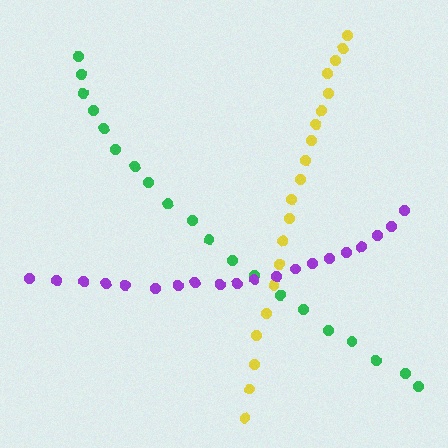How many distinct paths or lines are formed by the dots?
There are 3 distinct paths.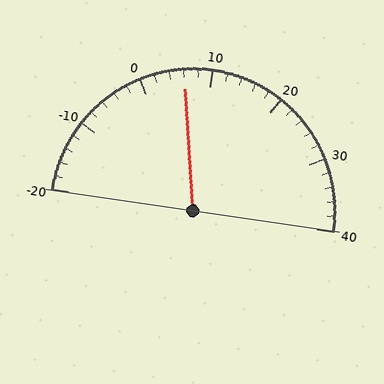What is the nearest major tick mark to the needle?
The nearest major tick mark is 10.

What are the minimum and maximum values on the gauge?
The gauge ranges from -20 to 40.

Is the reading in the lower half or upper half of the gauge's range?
The reading is in the lower half of the range (-20 to 40).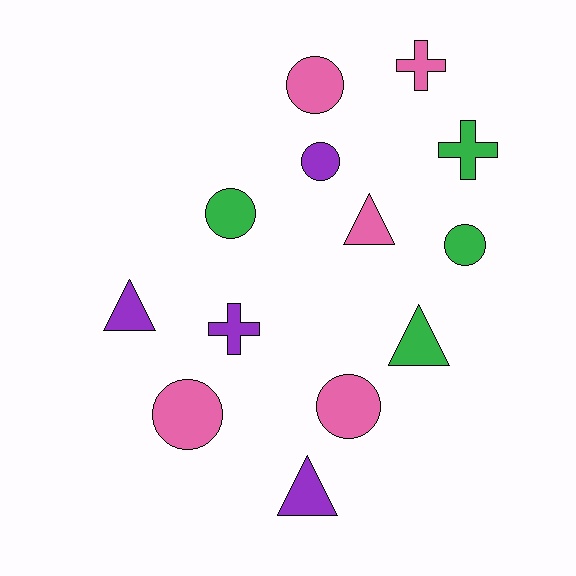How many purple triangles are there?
There are 2 purple triangles.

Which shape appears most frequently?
Circle, with 6 objects.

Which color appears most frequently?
Pink, with 5 objects.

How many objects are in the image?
There are 13 objects.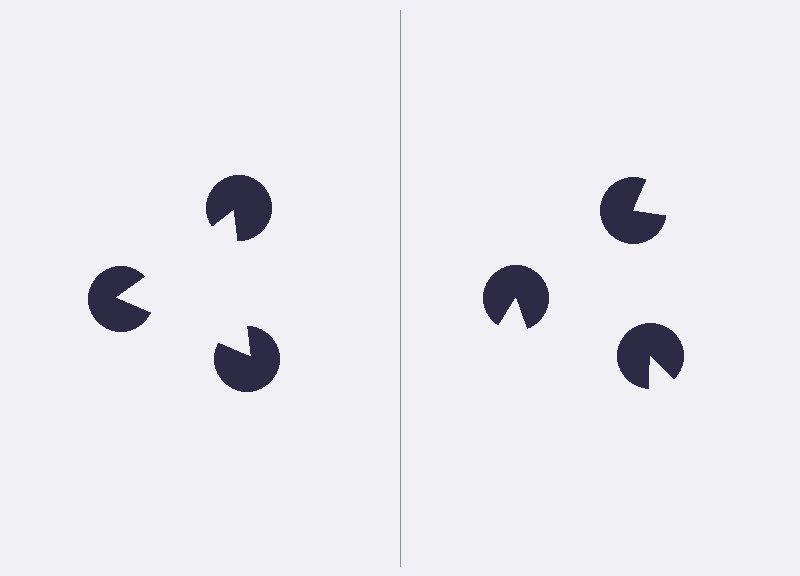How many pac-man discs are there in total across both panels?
6 — 3 on each side.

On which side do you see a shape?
An illusory triangle appears on the left side. On the right side the wedge cuts are rotated, so no coherent shape forms.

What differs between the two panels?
The pac-man discs are positioned identically on both sides; only the wedge orientations differ. On the left they align to a triangle; on the right they are misaligned.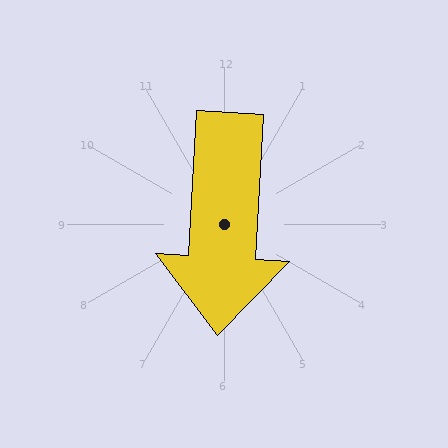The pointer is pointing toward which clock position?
Roughly 6 o'clock.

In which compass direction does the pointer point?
South.